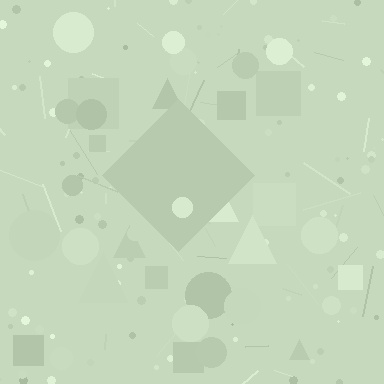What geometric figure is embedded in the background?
A diamond is embedded in the background.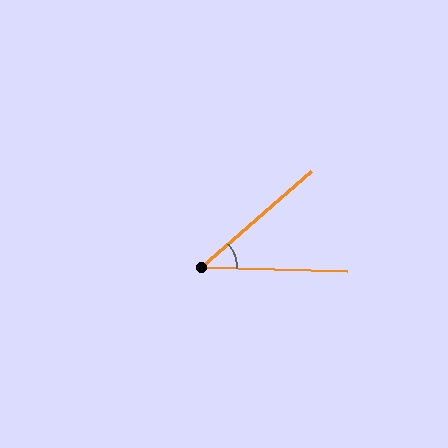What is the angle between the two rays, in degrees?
Approximately 43 degrees.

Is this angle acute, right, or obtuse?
It is acute.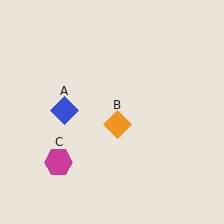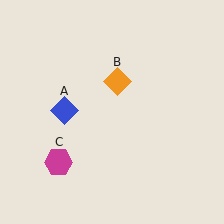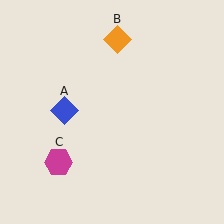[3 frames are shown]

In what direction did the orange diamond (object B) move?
The orange diamond (object B) moved up.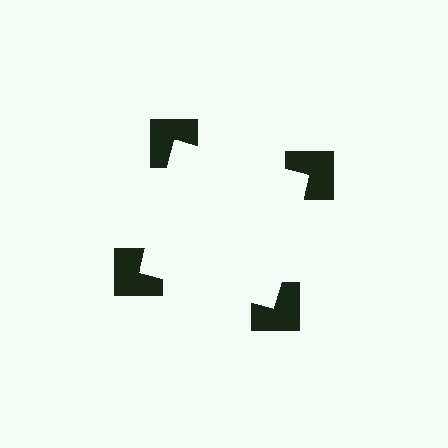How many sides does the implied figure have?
4 sides.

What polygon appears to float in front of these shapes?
An illusory square — its edges are inferred from the aligned wedge cuts in the notched squares, not physically drawn.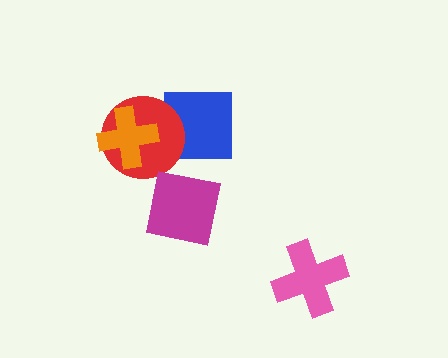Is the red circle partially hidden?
Yes, it is partially covered by another shape.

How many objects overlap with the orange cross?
1 object overlaps with the orange cross.